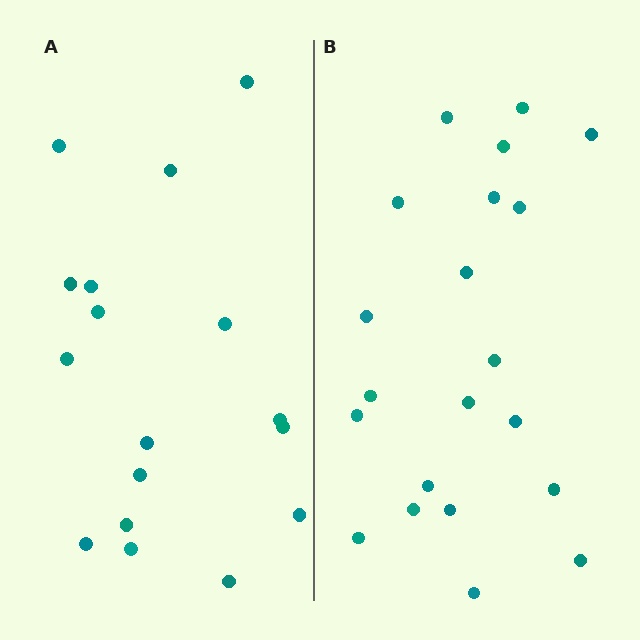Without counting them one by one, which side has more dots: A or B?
Region B (the right region) has more dots.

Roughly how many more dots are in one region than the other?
Region B has about 4 more dots than region A.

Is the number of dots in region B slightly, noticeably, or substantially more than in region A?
Region B has only slightly more — the two regions are fairly close. The ratio is roughly 1.2 to 1.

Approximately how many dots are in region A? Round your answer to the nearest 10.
About 20 dots. (The exact count is 17, which rounds to 20.)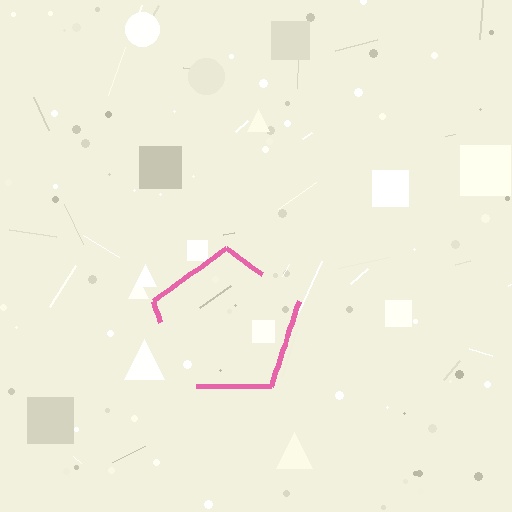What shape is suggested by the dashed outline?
The dashed outline suggests a pentagon.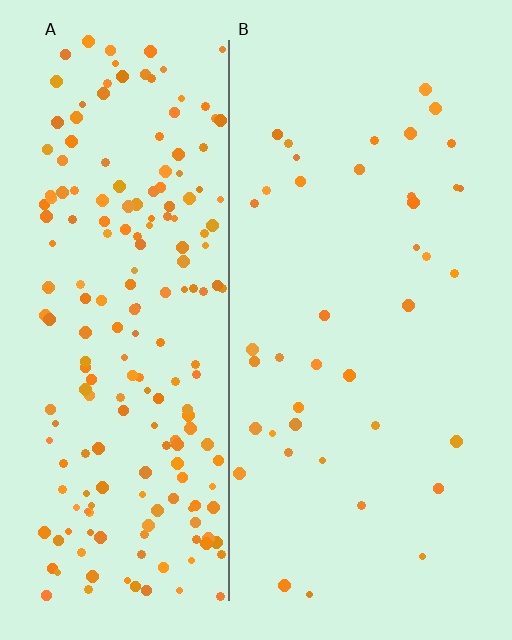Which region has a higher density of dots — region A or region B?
A (the left).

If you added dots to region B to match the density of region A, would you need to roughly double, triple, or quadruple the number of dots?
Approximately quadruple.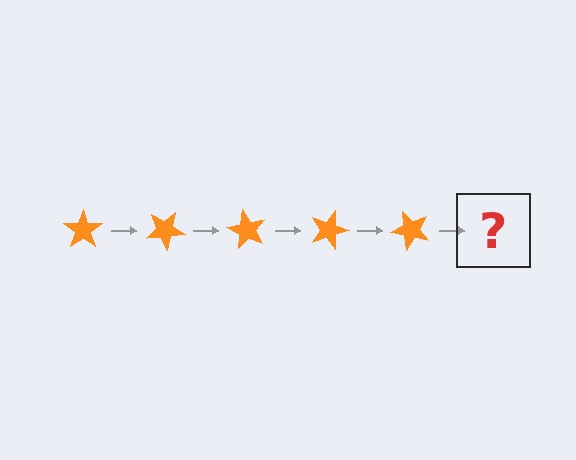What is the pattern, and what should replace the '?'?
The pattern is that the star rotates 30 degrees each step. The '?' should be an orange star rotated 150 degrees.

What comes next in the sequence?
The next element should be an orange star rotated 150 degrees.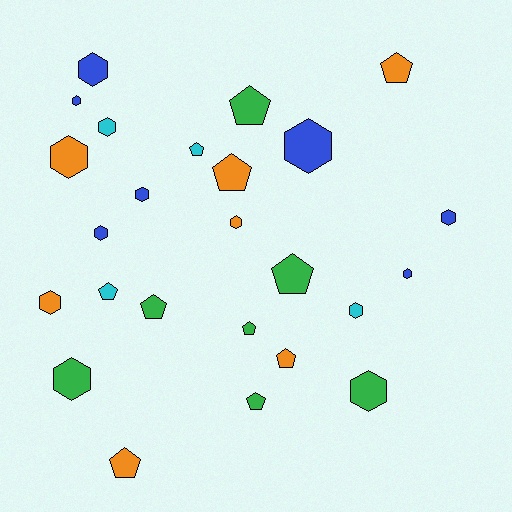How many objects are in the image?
There are 25 objects.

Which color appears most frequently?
Blue, with 7 objects.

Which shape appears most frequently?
Hexagon, with 14 objects.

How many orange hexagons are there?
There are 3 orange hexagons.